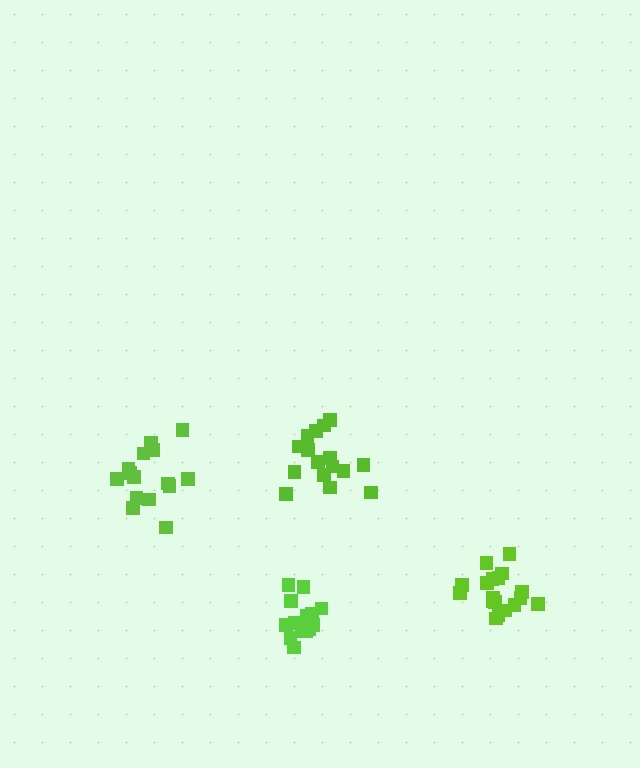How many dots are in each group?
Group 1: 15 dots, Group 2: 16 dots, Group 3: 18 dots, Group 4: 15 dots (64 total).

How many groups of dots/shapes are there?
There are 4 groups.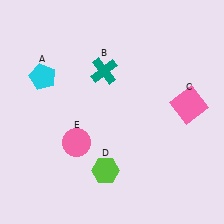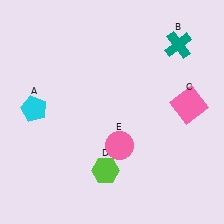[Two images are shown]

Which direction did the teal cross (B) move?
The teal cross (B) moved right.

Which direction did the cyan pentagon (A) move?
The cyan pentagon (A) moved down.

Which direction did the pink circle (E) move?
The pink circle (E) moved right.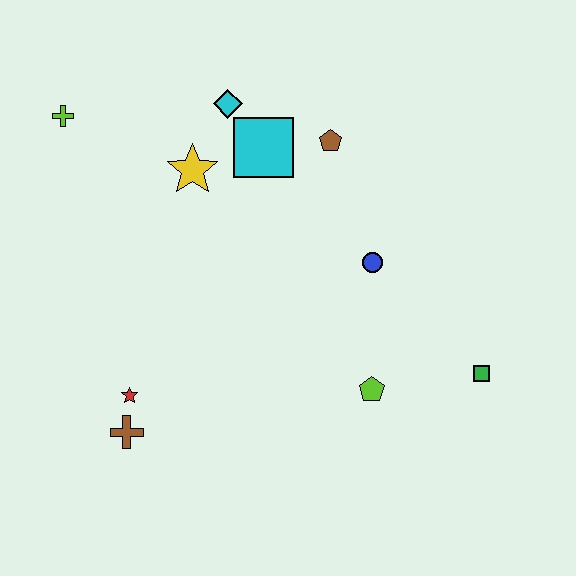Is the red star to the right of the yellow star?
No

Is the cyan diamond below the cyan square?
No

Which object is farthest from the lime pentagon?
The lime cross is farthest from the lime pentagon.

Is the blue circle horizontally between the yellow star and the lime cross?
No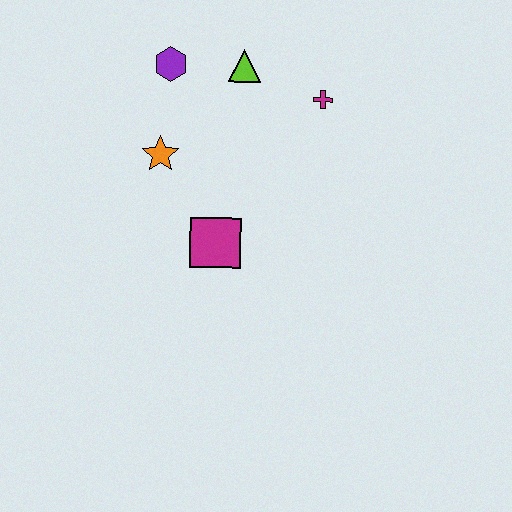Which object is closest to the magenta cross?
The lime triangle is closest to the magenta cross.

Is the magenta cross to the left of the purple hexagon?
No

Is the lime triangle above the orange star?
Yes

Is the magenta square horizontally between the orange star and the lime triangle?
Yes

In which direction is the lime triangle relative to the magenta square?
The lime triangle is above the magenta square.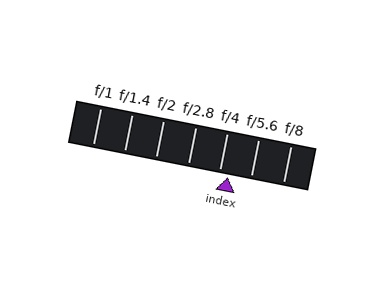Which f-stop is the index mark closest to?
The index mark is closest to f/4.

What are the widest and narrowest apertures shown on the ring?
The widest aperture shown is f/1 and the narrowest is f/8.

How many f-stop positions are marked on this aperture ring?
There are 7 f-stop positions marked.